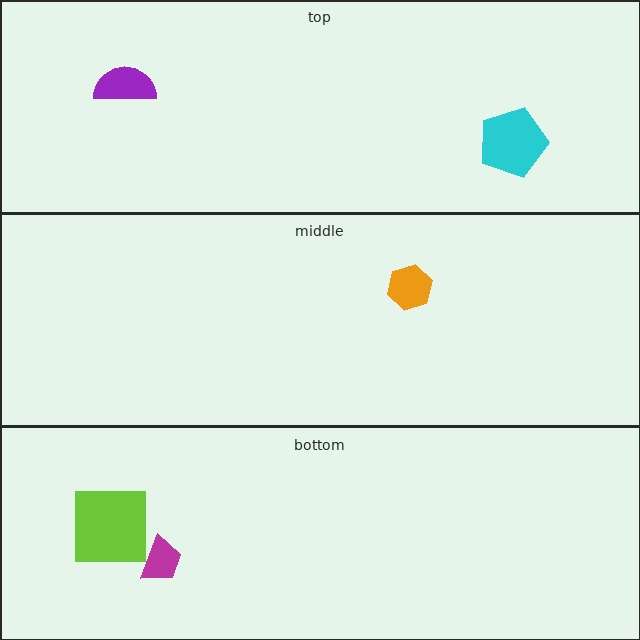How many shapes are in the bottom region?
2.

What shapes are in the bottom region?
The magenta trapezoid, the lime square.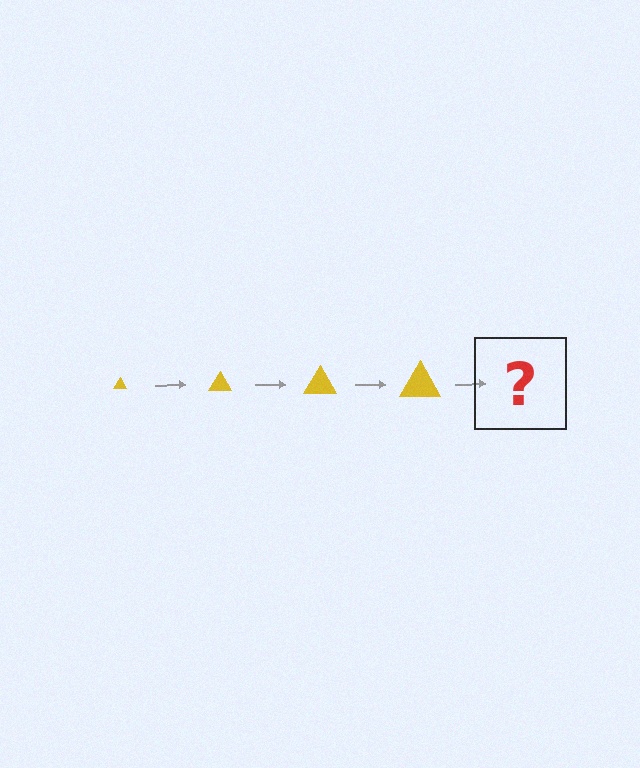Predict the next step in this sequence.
The next step is a yellow triangle, larger than the previous one.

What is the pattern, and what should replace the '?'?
The pattern is that the triangle gets progressively larger each step. The '?' should be a yellow triangle, larger than the previous one.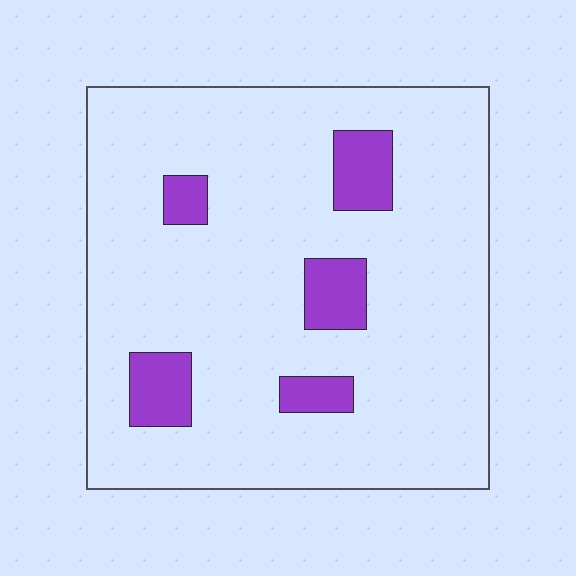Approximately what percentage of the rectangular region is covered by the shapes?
Approximately 10%.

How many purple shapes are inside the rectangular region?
5.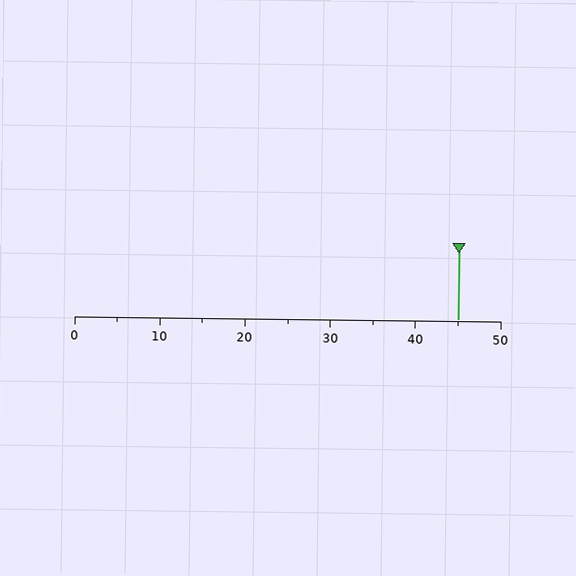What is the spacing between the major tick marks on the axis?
The major ticks are spaced 10 apart.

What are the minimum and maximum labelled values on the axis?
The axis runs from 0 to 50.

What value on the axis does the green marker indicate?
The marker indicates approximately 45.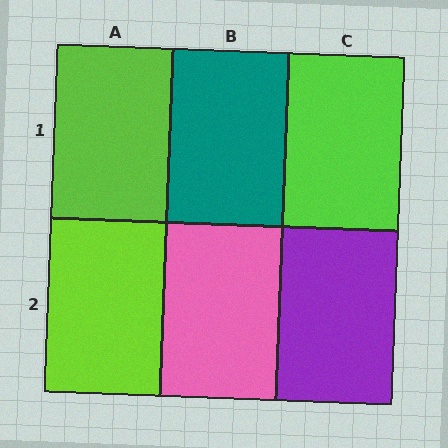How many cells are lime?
3 cells are lime.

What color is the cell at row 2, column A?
Lime.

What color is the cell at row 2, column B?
Pink.